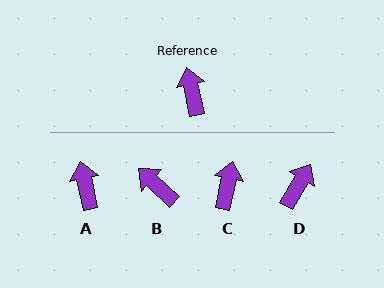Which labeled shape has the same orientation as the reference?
A.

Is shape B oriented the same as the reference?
No, it is off by about 35 degrees.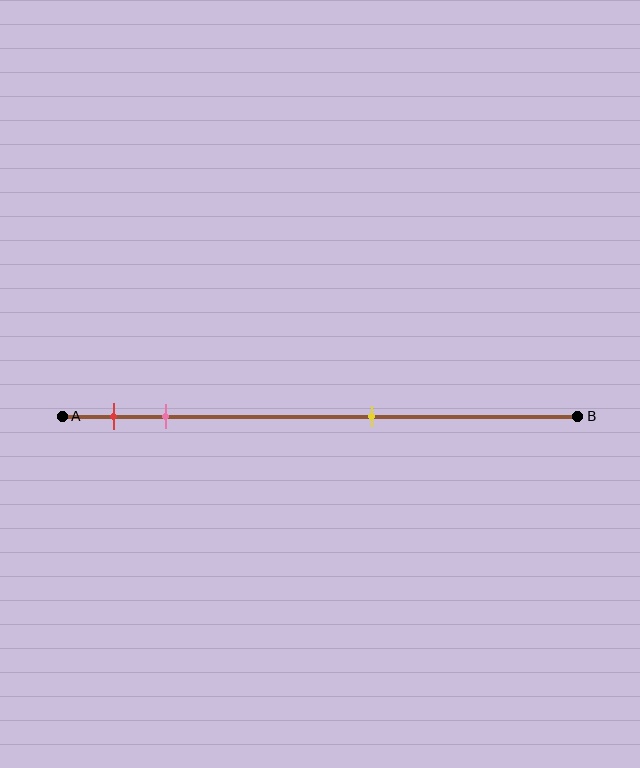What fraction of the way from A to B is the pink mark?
The pink mark is approximately 20% (0.2) of the way from A to B.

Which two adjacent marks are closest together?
The red and pink marks are the closest adjacent pair.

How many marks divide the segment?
There are 3 marks dividing the segment.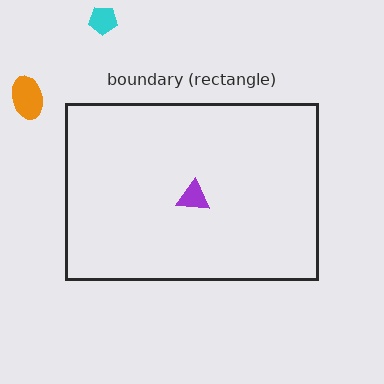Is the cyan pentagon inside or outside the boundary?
Outside.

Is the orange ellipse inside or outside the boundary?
Outside.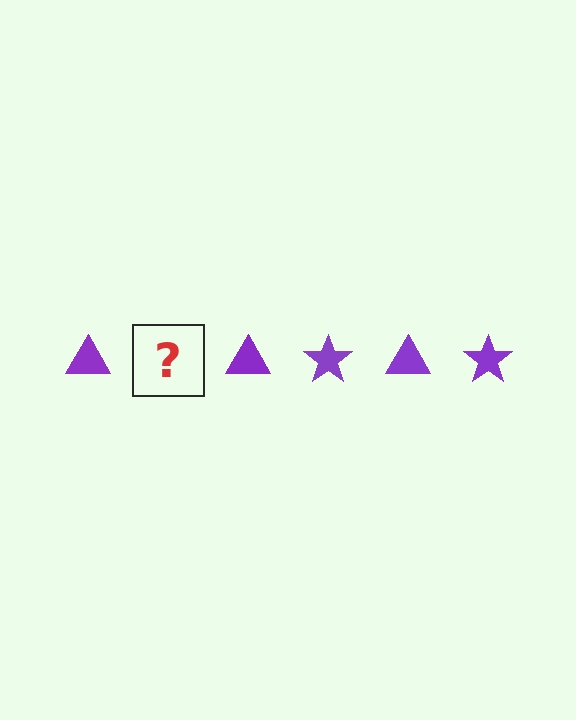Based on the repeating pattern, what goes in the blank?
The blank should be a purple star.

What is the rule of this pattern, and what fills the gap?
The rule is that the pattern cycles through triangle, star shapes in purple. The gap should be filled with a purple star.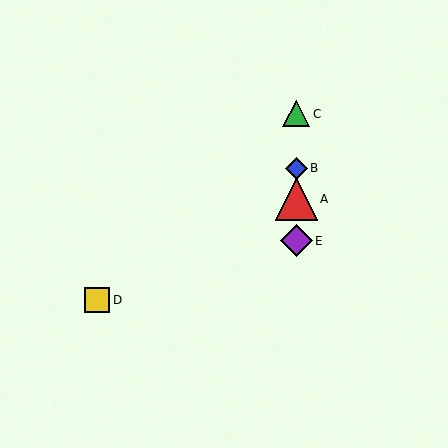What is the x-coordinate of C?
Object C is at x≈296.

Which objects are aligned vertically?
Objects A, B, C, E are aligned vertically.